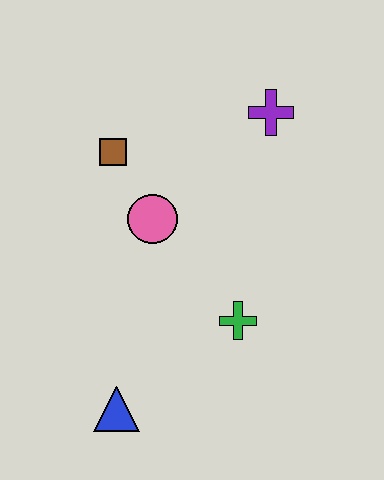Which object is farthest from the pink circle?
The blue triangle is farthest from the pink circle.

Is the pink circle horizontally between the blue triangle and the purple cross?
Yes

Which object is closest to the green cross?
The pink circle is closest to the green cross.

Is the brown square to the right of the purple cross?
No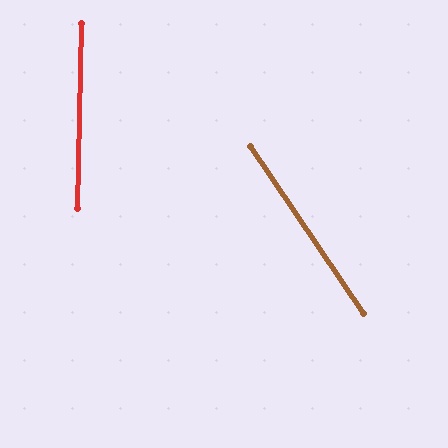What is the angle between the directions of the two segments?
Approximately 35 degrees.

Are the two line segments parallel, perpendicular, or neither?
Neither parallel nor perpendicular — they differ by about 35°.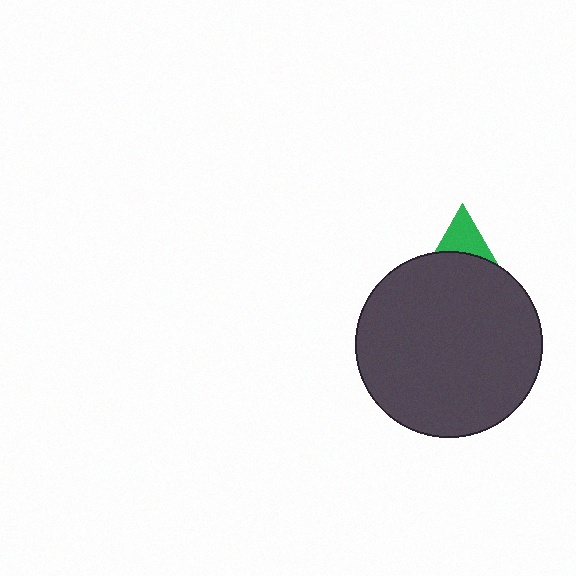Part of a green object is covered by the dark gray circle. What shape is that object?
It is a triangle.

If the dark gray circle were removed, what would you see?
You would see the complete green triangle.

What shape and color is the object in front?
The object in front is a dark gray circle.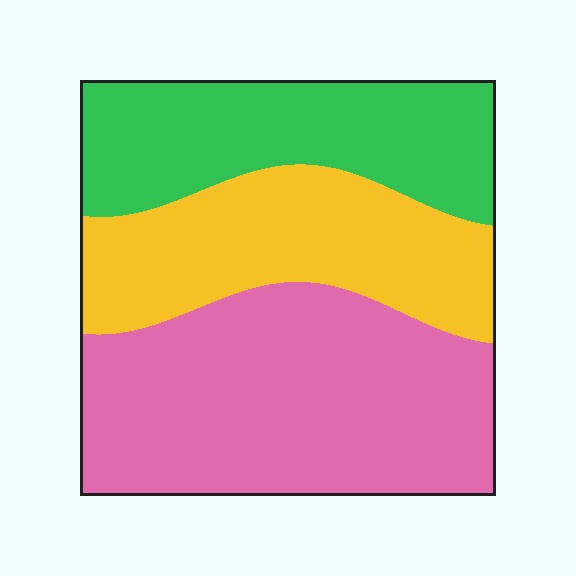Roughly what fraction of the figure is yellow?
Yellow covers 28% of the figure.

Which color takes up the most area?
Pink, at roughly 45%.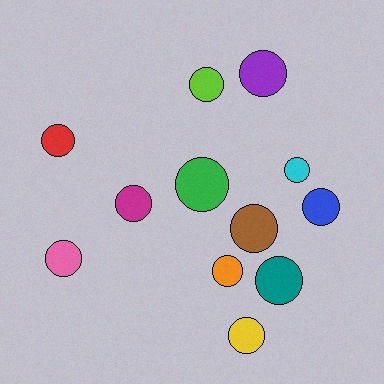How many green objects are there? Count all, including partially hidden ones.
There is 1 green object.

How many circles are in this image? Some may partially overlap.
There are 12 circles.